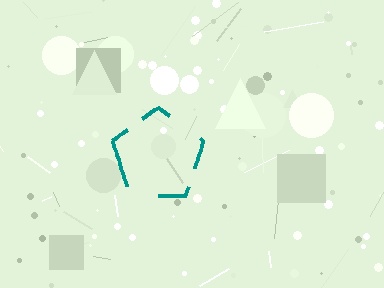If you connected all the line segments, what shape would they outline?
They would outline a pentagon.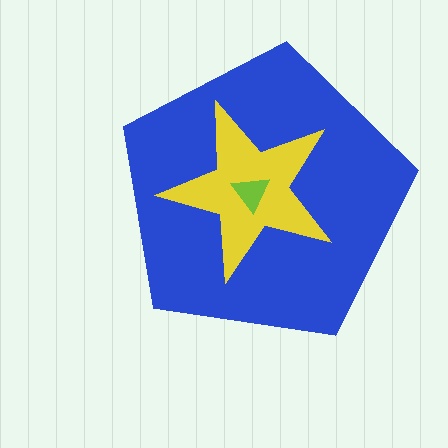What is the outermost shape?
The blue pentagon.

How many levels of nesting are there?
3.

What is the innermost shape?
The lime triangle.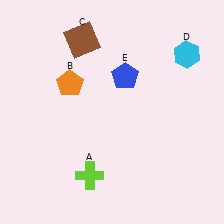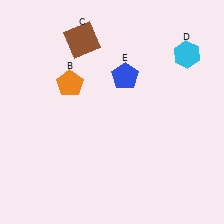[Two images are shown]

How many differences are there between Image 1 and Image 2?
There is 1 difference between the two images.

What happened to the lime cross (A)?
The lime cross (A) was removed in Image 2. It was in the bottom-left area of Image 1.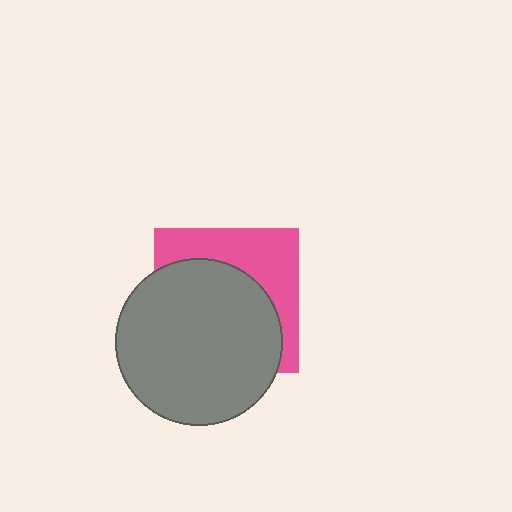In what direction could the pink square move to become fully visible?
The pink square could move toward the upper-right. That would shift it out from behind the gray circle entirely.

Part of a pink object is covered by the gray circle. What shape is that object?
It is a square.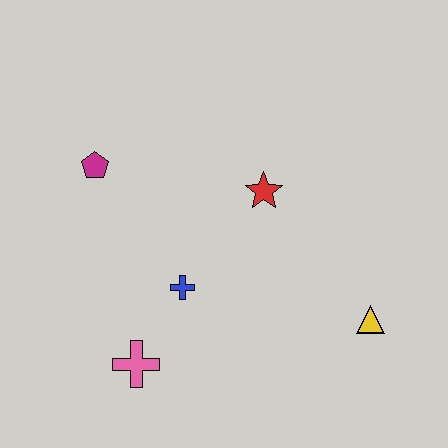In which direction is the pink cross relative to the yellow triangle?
The pink cross is to the left of the yellow triangle.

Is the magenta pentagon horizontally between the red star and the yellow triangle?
No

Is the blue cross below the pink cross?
No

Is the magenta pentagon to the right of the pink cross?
No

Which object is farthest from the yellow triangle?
The magenta pentagon is farthest from the yellow triangle.